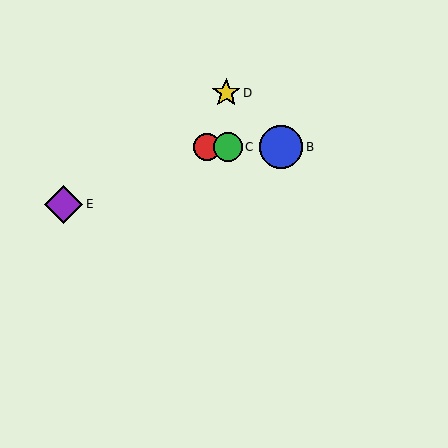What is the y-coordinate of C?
Object C is at y≈147.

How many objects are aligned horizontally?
3 objects (A, B, C) are aligned horizontally.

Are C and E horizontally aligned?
No, C is at y≈147 and E is at y≈204.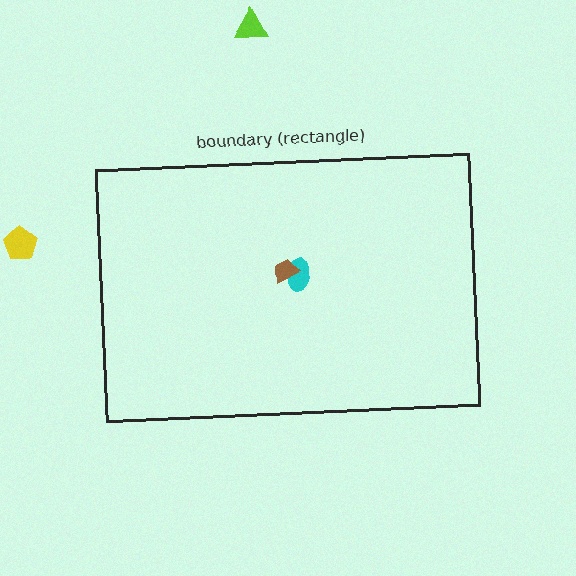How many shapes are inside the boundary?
2 inside, 2 outside.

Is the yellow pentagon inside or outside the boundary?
Outside.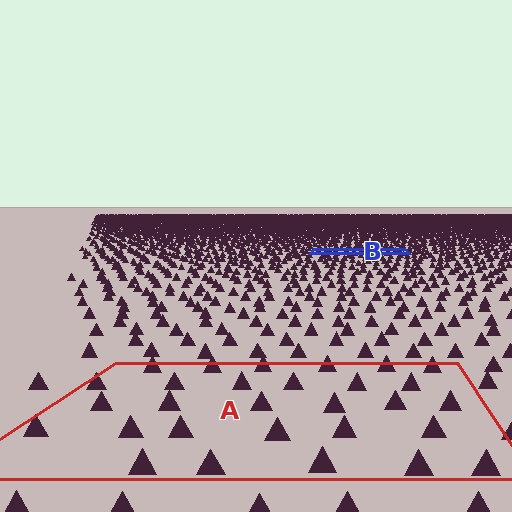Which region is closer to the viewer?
Region A is closer. The texture elements there are larger and more spread out.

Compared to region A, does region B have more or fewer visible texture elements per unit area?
Region B has more texture elements per unit area — they are packed more densely because it is farther away.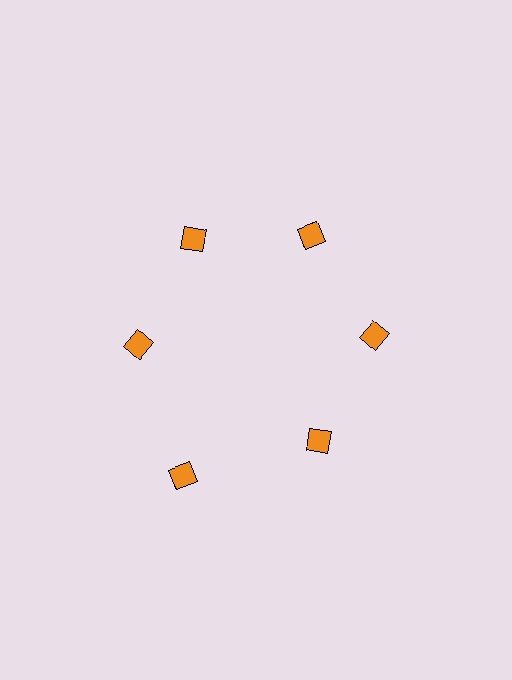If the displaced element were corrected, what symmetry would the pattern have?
It would have 6-fold rotational symmetry — the pattern would map onto itself every 60 degrees.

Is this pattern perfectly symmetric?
No. The 6 orange diamonds are arranged in a ring, but one element near the 7 o'clock position is pushed outward from the center, breaking the 6-fold rotational symmetry.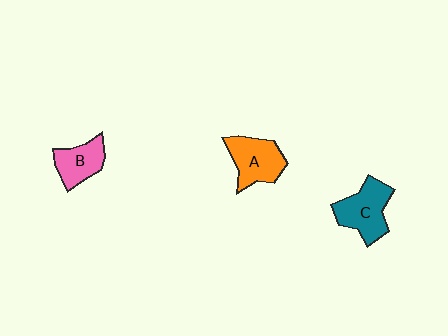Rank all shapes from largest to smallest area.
From largest to smallest: C (teal), A (orange), B (pink).